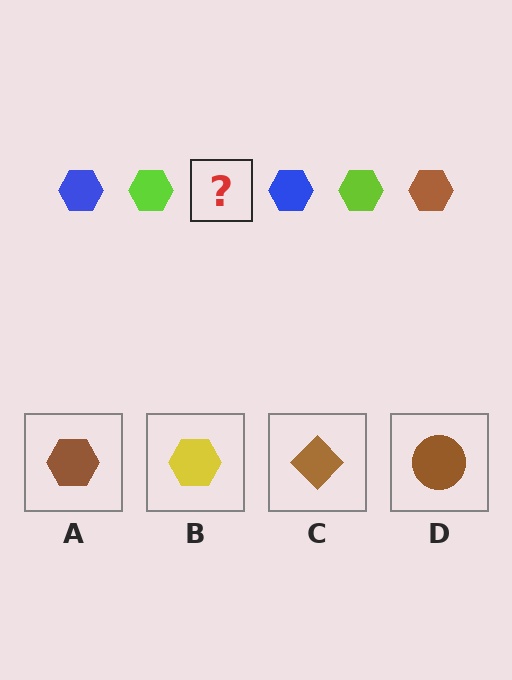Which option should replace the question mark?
Option A.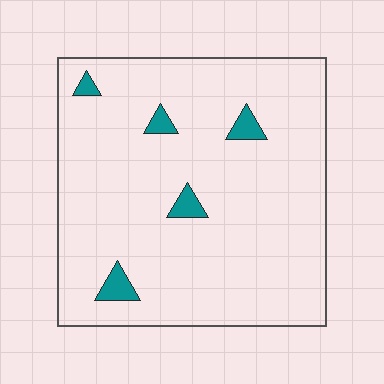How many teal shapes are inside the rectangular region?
5.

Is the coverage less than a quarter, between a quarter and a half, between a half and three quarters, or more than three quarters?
Less than a quarter.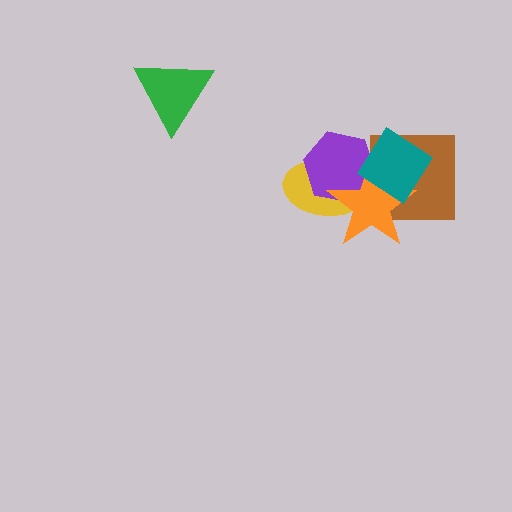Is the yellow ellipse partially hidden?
Yes, it is partially covered by another shape.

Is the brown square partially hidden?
Yes, it is partially covered by another shape.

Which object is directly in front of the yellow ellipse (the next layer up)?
The purple hexagon is directly in front of the yellow ellipse.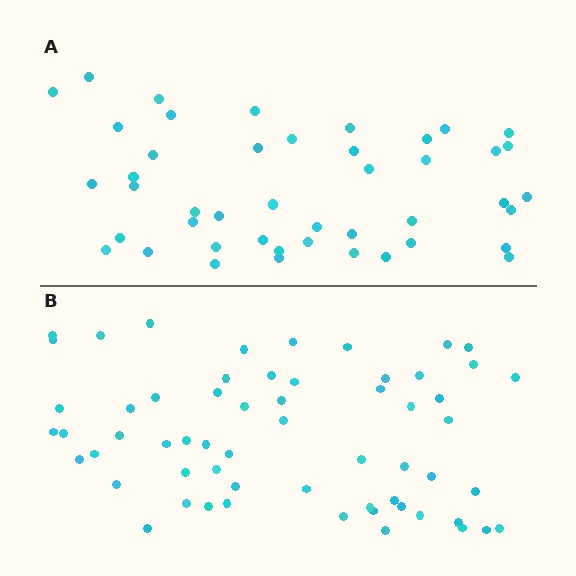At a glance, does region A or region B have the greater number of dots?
Region B (the bottom region) has more dots.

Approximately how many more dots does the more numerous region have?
Region B has approximately 15 more dots than region A.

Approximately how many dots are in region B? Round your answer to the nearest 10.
About 60 dots.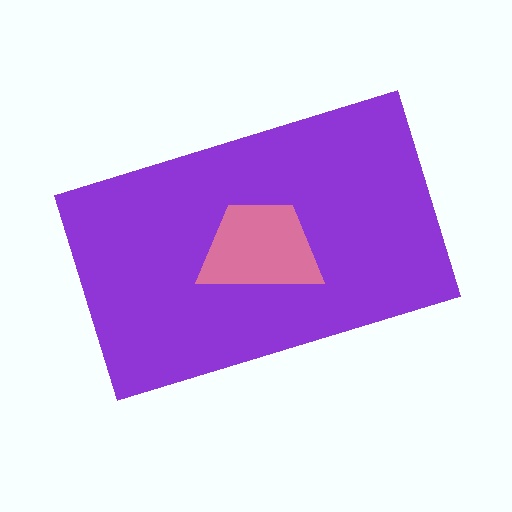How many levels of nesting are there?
2.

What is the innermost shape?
The pink trapezoid.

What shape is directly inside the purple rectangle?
The pink trapezoid.